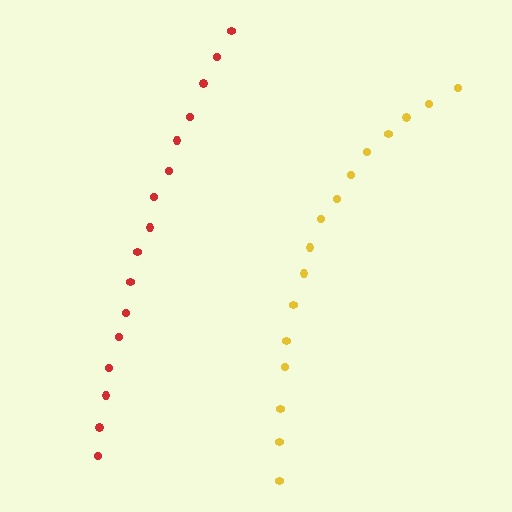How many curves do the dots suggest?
There are 2 distinct paths.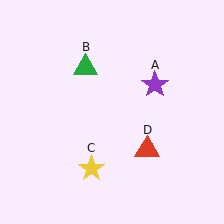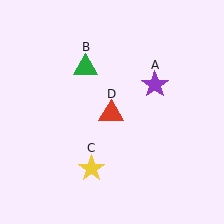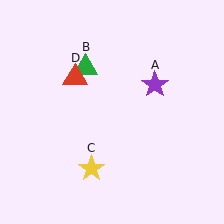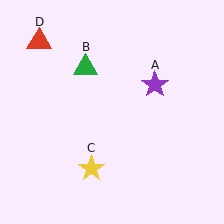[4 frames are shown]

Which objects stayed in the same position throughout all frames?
Purple star (object A) and green triangle (object B) and yellow star (object C) remained stationary.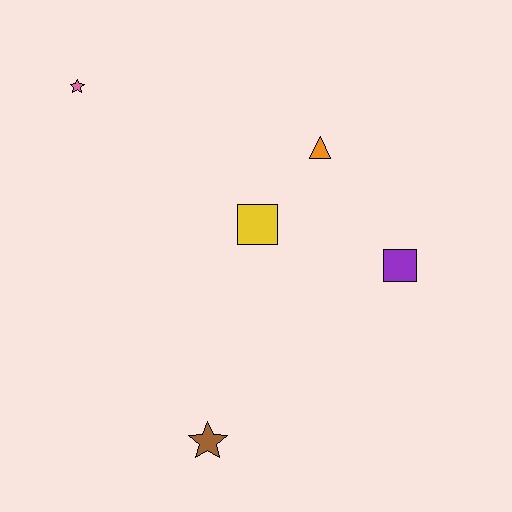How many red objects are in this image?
There are no red objects.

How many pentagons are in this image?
There are no pentagons.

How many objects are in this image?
There are 5 objects.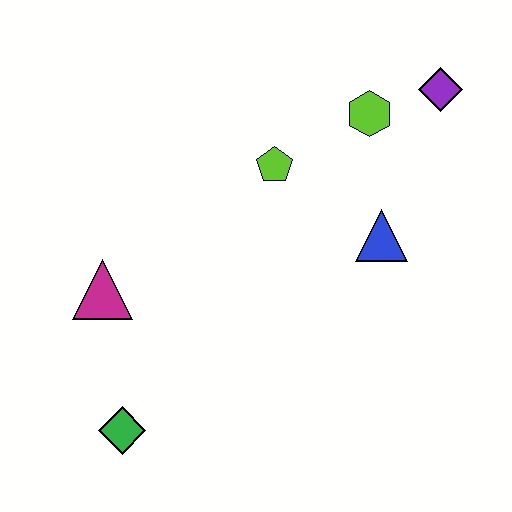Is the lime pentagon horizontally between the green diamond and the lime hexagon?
Yes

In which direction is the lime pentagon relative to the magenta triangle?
The lime pentagon is to the right of the magenta triangle.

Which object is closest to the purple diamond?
The lime hexagon is closest to the purple diamond.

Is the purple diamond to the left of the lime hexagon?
No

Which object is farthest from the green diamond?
The purple diamond is farthest from the green diamond.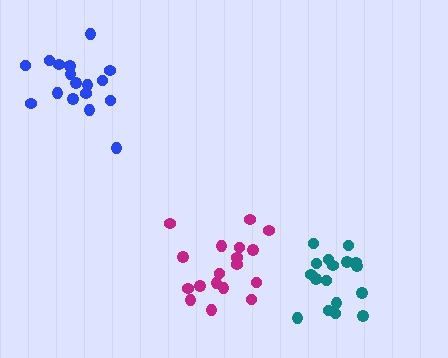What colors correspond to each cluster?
The clusters are colored: blue, teal, magenta.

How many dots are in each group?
Group 1: 17 dots, Group 2: 17 dots, Group 3: 18 dots (52 total).